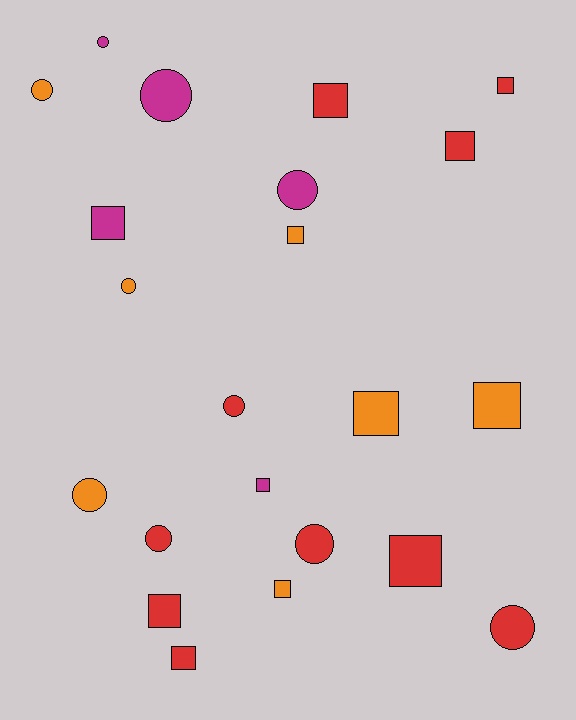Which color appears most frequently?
Red, with 10 objects.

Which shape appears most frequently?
Square, with 12 objects.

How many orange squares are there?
There are 4 orange squares.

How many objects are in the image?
There are 22 objects.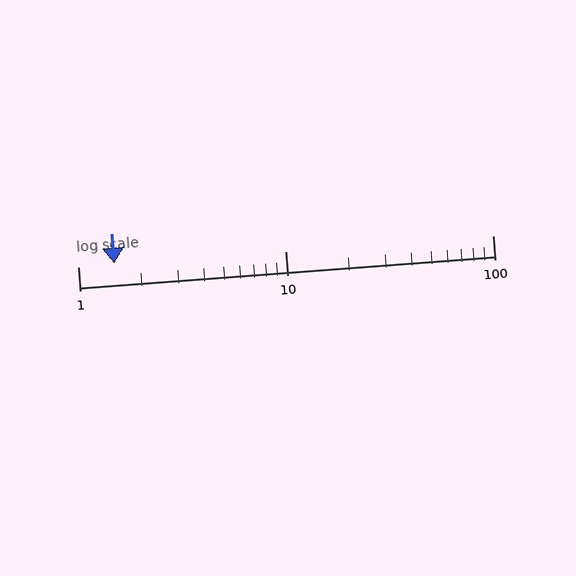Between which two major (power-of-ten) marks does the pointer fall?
The pointer is between 1 and 10.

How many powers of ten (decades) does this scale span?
The scale spans 2 decades, from 1 to 100.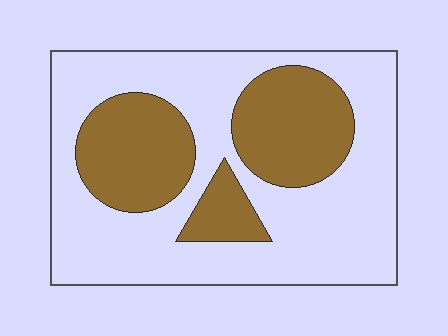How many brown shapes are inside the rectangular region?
3.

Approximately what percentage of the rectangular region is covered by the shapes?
Approximately 35%.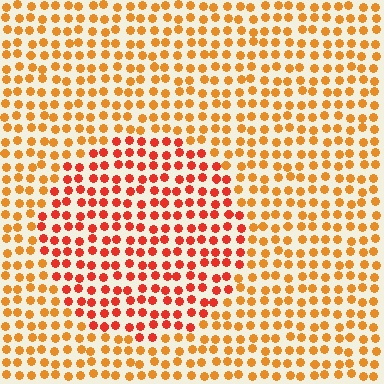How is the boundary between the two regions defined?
The boundary is defined purely by a slight shift in hue (about 29 degrees). Spacing, size, and orientation are identical on both sides.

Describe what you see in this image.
The image is filled with small orange elements in a uniform arrangement. A circle-shaped region is visible where the elements are tinted to a slightly different hue, forming a subtle color boundary.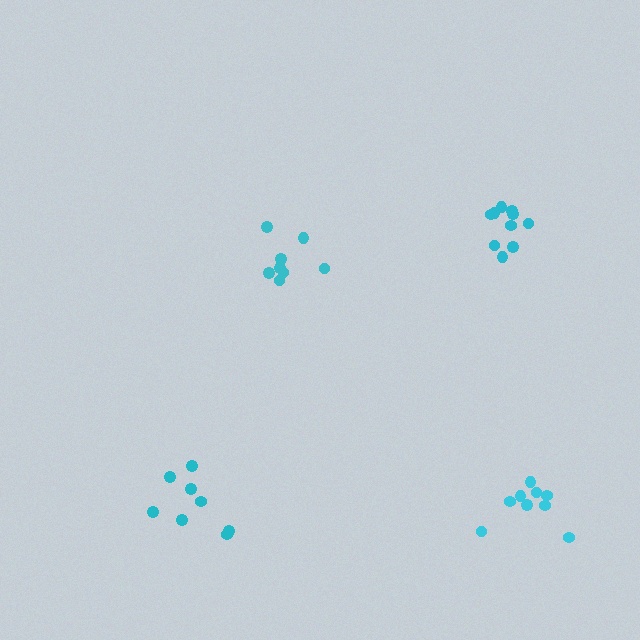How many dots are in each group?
Group 1: 10 dots, Group 2: 8 dots, Group 3: 8 dots, Group 4: 9 dots (35 total).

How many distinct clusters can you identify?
There are 4 distinct clusters.